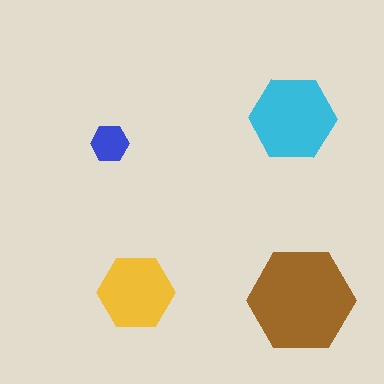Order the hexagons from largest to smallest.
the brown one, the cyan one, the yellow one, the blue one.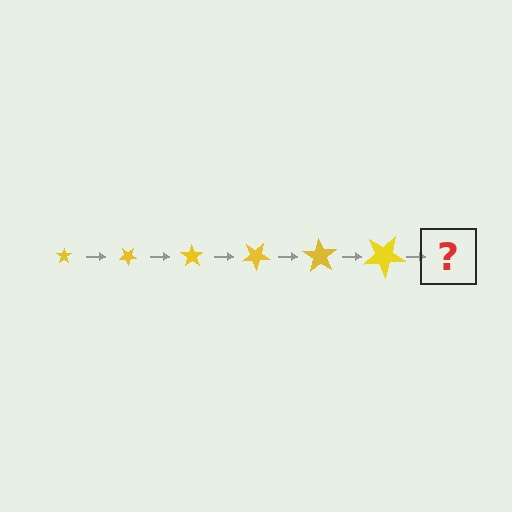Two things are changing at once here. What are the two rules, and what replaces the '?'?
The two rules are that the star grows larger each step and it rotates 35 degrees each step. The '?' should be a star, larger than the previous one and rotated 210 degrees from the start.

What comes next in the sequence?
The next element should be a star, larger than the previous one and rotated 210 degrees from the start.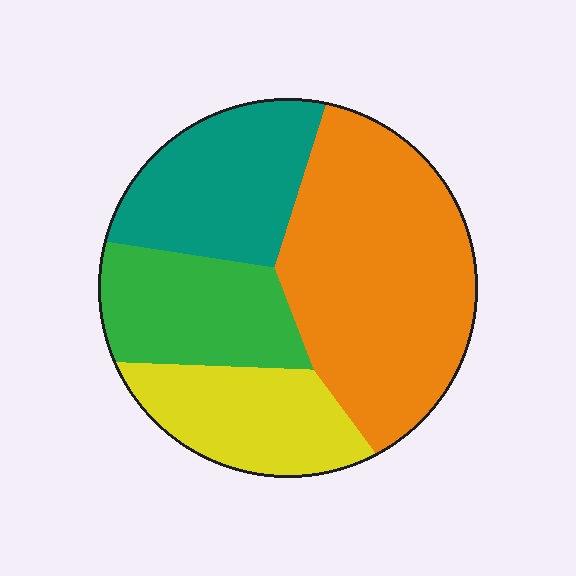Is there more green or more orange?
Orange.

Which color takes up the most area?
Orange, at roughly 40%.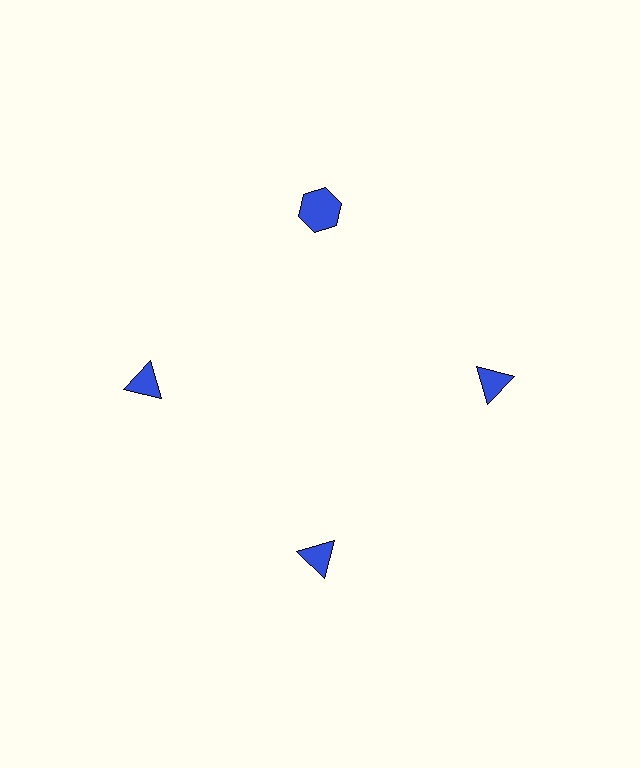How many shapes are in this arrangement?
There are 4 shapes arranged in a ring pattern.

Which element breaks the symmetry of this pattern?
The blue hexagon at roughly the 12 o'clock position breaks the symmetry. All other shapes are blue triangles.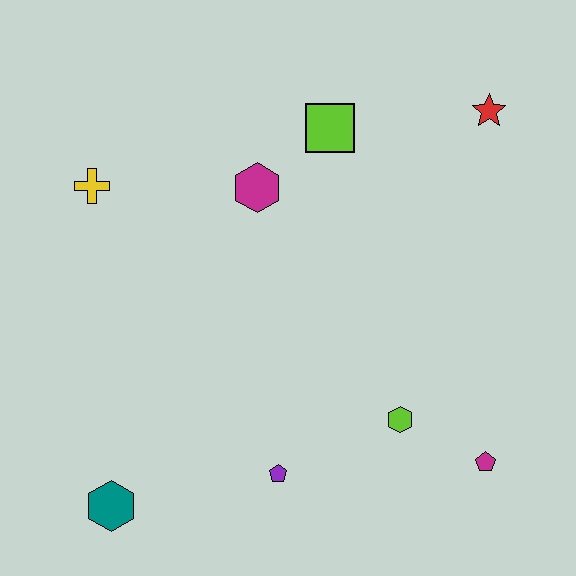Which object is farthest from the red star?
The teal hexagon is farthest from the red star.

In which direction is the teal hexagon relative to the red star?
The teal hexagon is below the red star.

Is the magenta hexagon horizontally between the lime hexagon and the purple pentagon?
No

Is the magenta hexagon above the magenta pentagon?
Yes